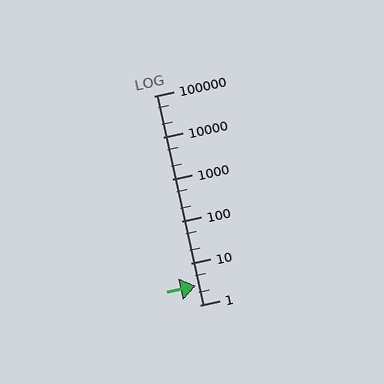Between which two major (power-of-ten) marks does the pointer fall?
The pointer is between 1 and 10.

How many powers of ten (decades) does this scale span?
The scale spans 5 decades, from 1 to 100000.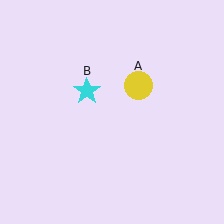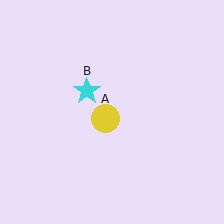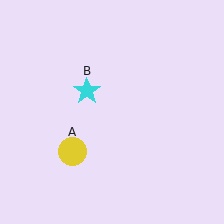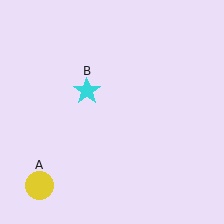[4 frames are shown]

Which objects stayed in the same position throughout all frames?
Cyan star (object B) remained stationary.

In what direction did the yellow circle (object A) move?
The yellow circle (object A) moved down and to the left.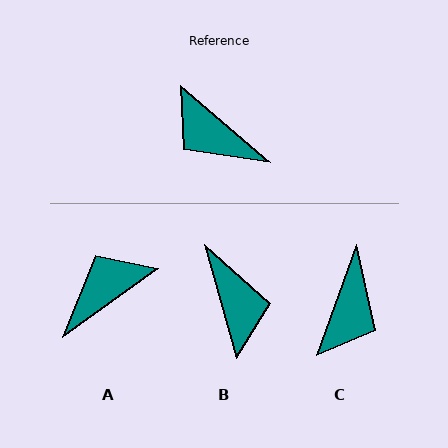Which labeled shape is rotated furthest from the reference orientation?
B, about 146 degrees away.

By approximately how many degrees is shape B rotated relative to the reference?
Approximately 146 degrees counter-clockwise.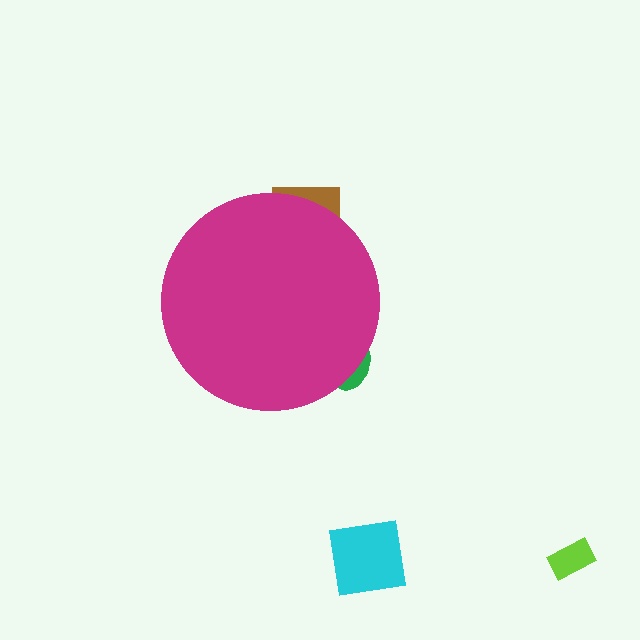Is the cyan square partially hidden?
No, the cyan square is fully visible.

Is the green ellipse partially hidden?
Yes, the green ellipse is partially hidden behind the magenta circle.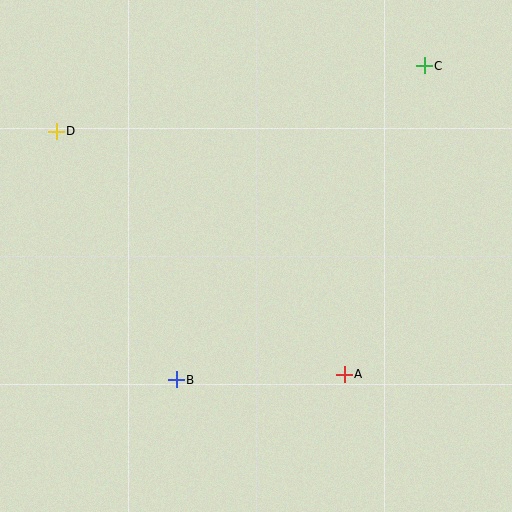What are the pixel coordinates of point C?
Point C is at (424, 66).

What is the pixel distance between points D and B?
The distance between D and B is 276 pixels.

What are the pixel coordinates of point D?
Point D is at (56, 131).